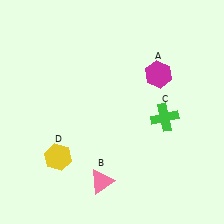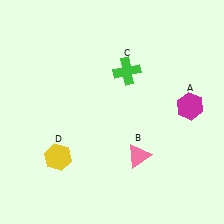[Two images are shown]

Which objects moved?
The objects that moved are: the magenta hexagon (A), the pink triangle (B), the green cross (C).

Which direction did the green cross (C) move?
The green cross (C) moved up.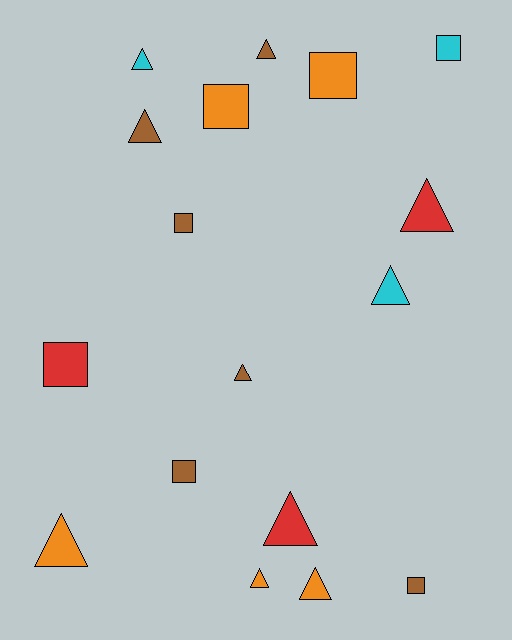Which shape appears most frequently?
Triangle, with 10 objects.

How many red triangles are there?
There are 2 red triangles.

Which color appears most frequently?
Brown, with 6 objects.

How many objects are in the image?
There are 17 objects.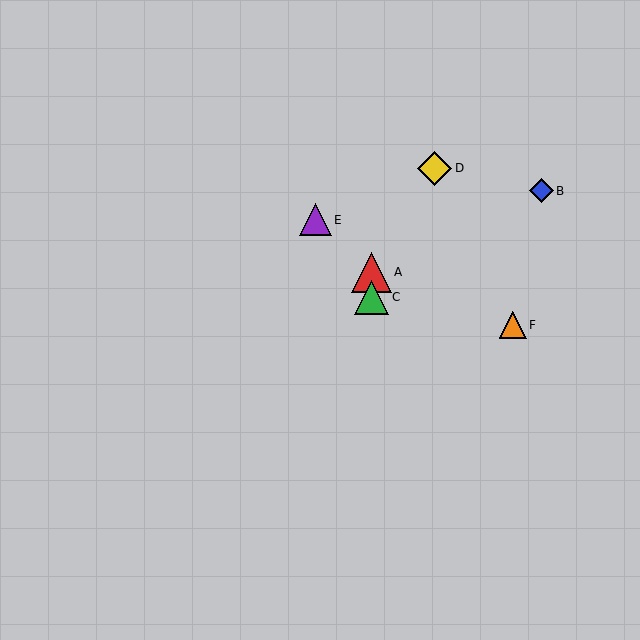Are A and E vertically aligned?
No, A is at x≈371 and E is at x≈315.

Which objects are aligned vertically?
Objects A, C are aligned vertically.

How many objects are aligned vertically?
2 objects (A, C) are aligned vertically.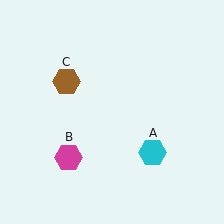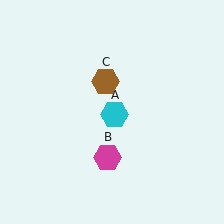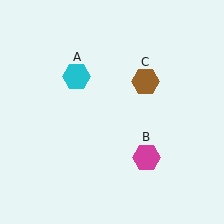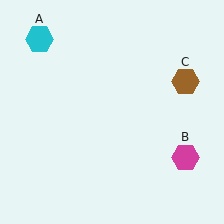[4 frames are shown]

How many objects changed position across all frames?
3 objects changed position: cyan hexagon (object A), magenta hexagon (object B), brown hexagon (object C).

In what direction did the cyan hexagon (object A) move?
The cyan hexagon (object A) moved up and to the left.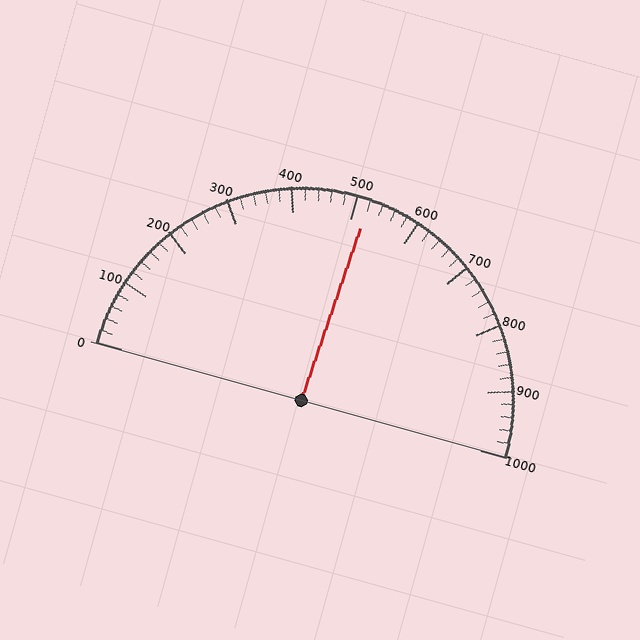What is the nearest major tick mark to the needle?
The nearest major tick mark is 500.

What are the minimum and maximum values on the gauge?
The gauge ranges from 0 to 1000.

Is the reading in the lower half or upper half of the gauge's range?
The reading is in the upper half of the range (0 to 1000).